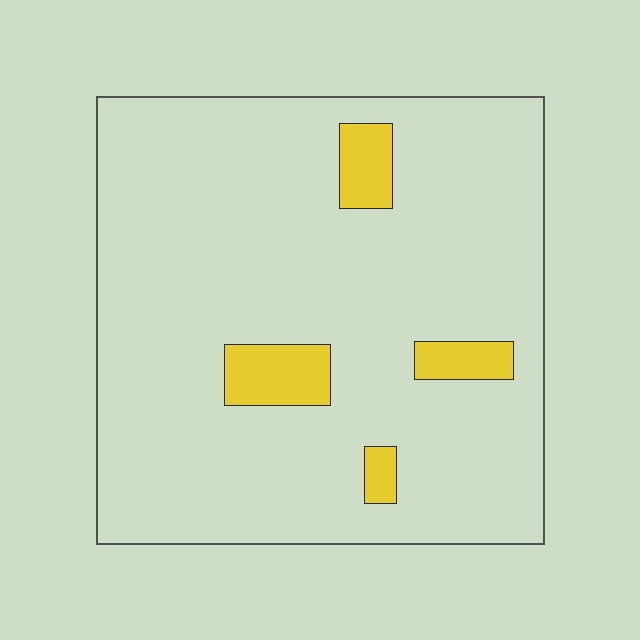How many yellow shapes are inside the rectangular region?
4.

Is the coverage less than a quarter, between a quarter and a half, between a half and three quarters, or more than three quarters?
Less than a quarter.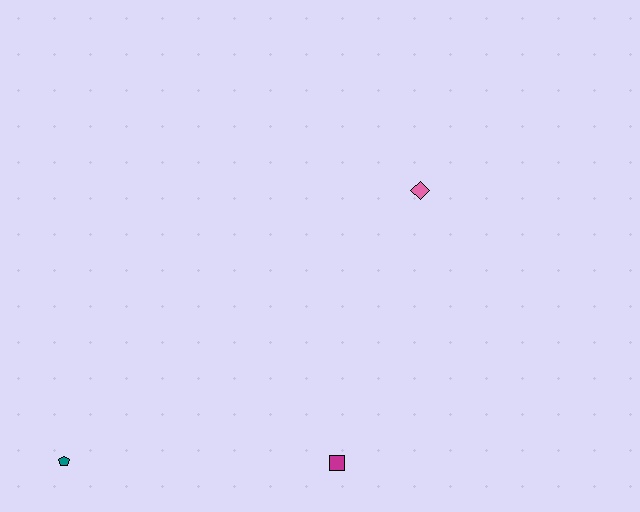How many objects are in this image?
There are 3 objects.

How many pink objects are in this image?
There is 1 pink object.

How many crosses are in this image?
There are no crosses.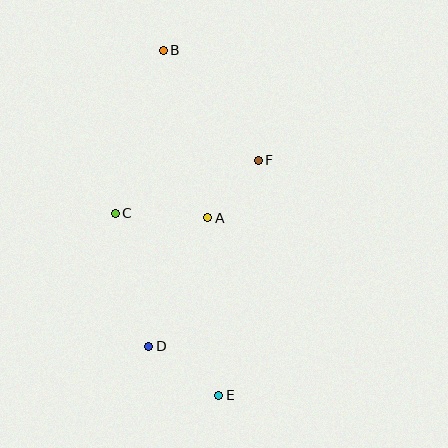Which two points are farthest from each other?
Points B and E are farthest from each other.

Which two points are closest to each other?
Points A and F are closest to each other.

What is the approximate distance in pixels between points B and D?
The distance between B and D is approximately 296 pixels.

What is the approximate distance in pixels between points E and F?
The distance between E and F is approximately 238 pixels.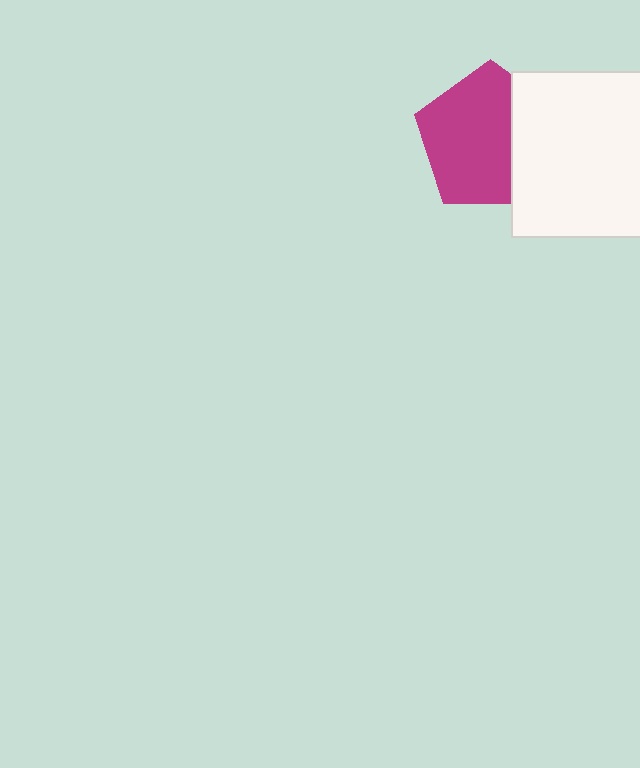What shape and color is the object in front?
The object in front is a white square.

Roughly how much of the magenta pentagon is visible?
Most of it is visible (roughly 69%).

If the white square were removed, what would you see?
You would see the complete magenta pentagon.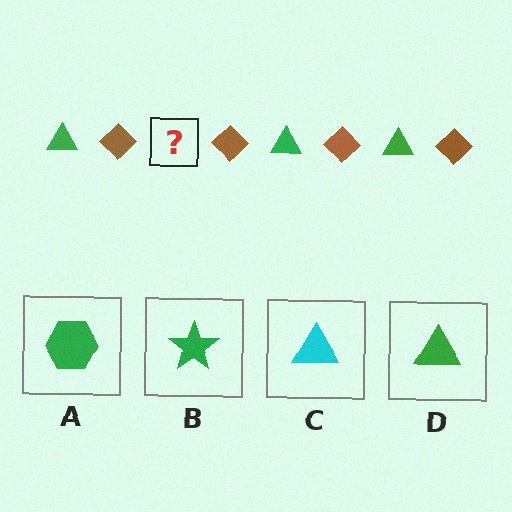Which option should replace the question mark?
Option D.